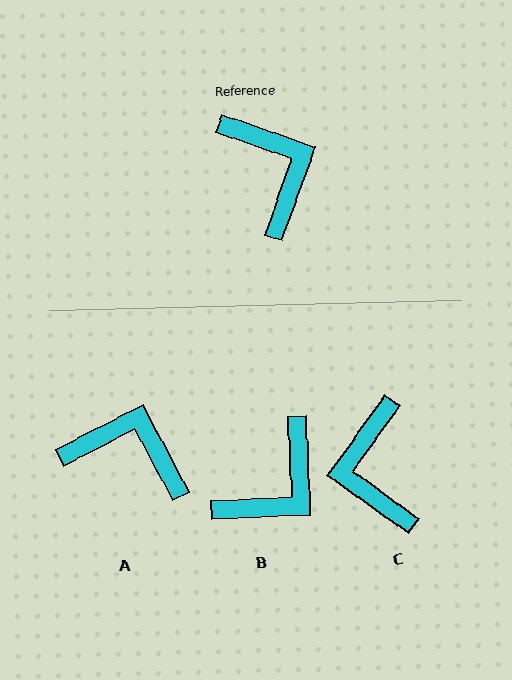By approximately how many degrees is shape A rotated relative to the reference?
Approximately 47 degrees counter-clockwise.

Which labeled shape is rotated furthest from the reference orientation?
C, about 164 degrees away.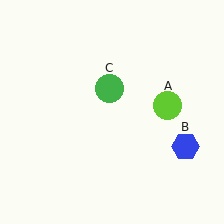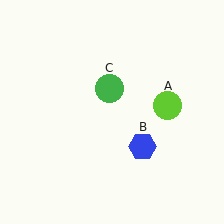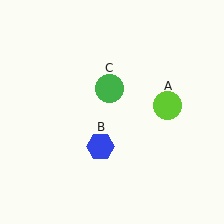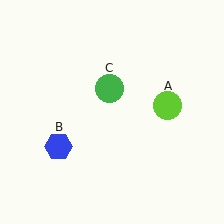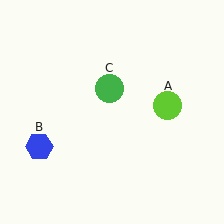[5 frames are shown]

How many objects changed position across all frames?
1 object changed position: blue hexagon (object B).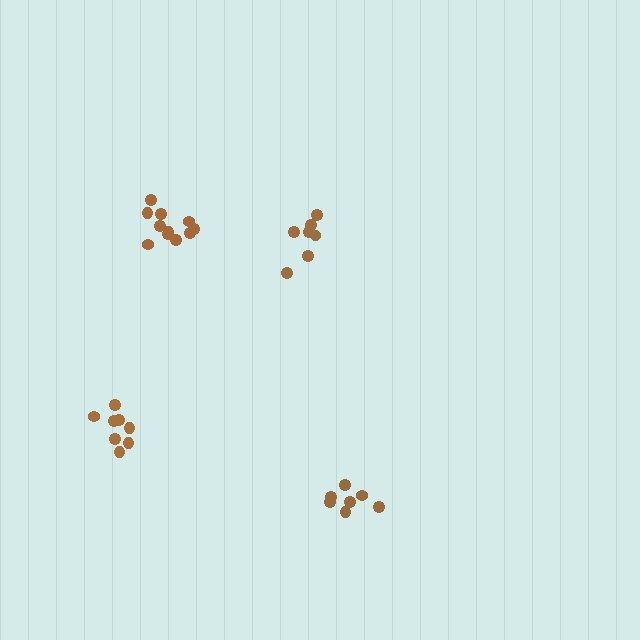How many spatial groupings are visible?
There are 4 spatial groupings.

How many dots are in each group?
Group 1: 8 dots, Group 2: 7 dots, Group 3: 7 dots, Group 4: 11 dots (33 total).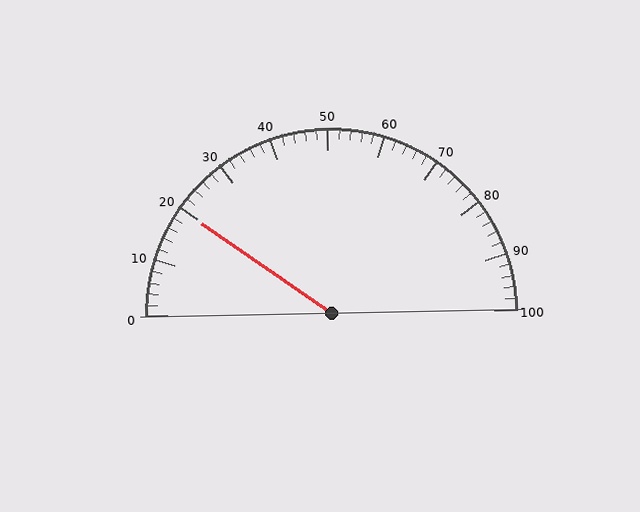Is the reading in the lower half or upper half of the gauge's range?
The reading is in the lower half of the range (0 to 100).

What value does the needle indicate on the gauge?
The needle indicates approximately 20.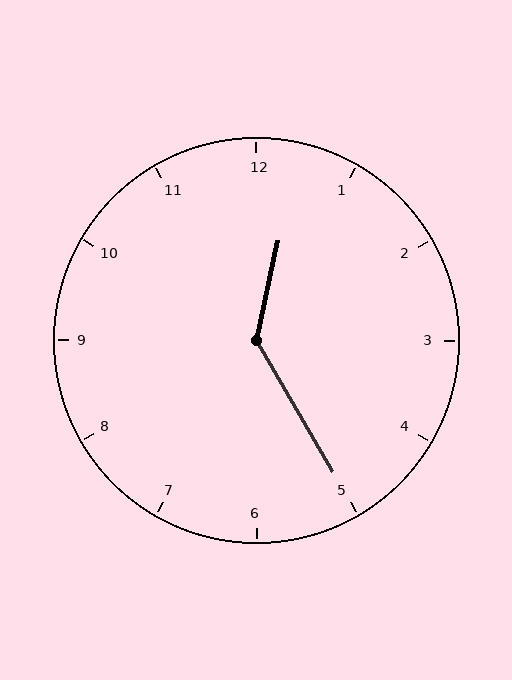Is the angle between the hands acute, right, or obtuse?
It is obtuse.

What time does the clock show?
12:25.